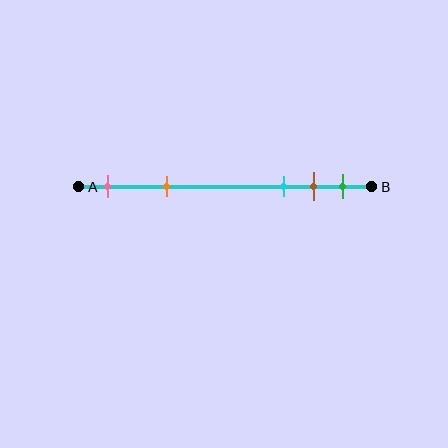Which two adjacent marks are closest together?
The brown and green marks are the closest adjacent pair.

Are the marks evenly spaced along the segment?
No, the marks are not evenly spaced.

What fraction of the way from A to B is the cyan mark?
The cyan mark is approximately 70% (0.7) of the way from A to B.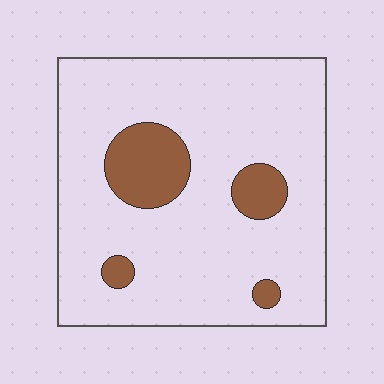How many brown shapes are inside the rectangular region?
4.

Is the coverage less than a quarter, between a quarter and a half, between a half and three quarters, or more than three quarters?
Less than a quarter.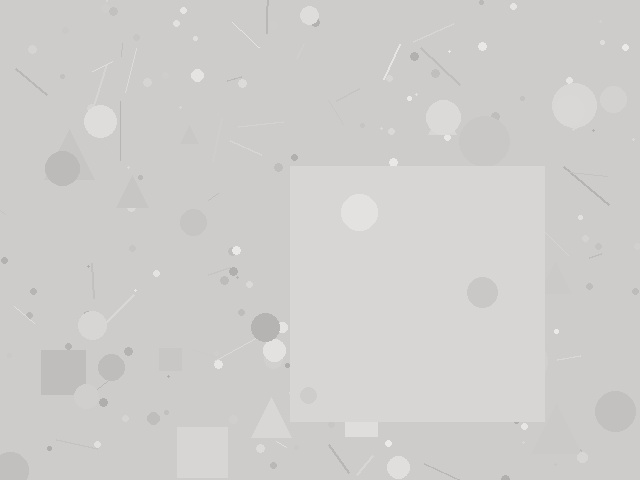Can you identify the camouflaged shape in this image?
The camouflaged shape is a square.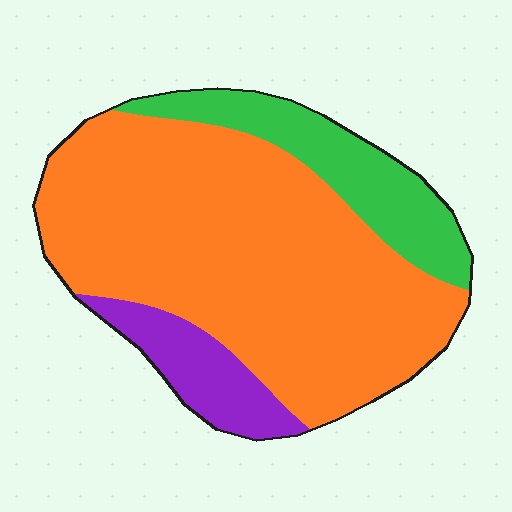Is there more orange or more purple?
Orange.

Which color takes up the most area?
Orange, at roughly 70%.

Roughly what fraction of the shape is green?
Green takes up about one sixth (1/6) of the shape.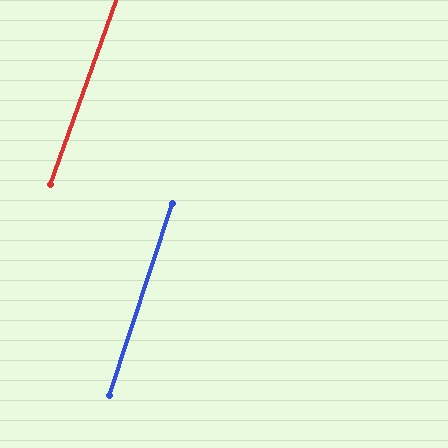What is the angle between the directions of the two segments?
Approximately 2 degrees.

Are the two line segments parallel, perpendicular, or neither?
Parallel — their directions differ by only 1.6°.